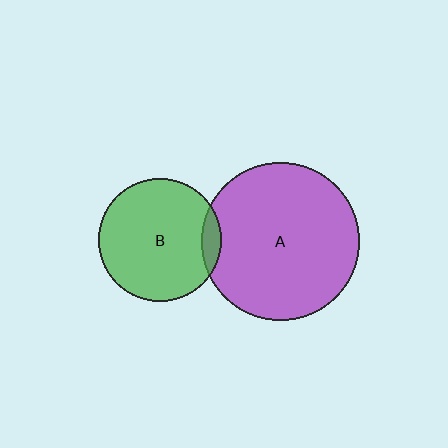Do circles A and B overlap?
Yes.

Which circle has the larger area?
Circle A (purple).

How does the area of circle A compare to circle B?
Approximately 1.7 times.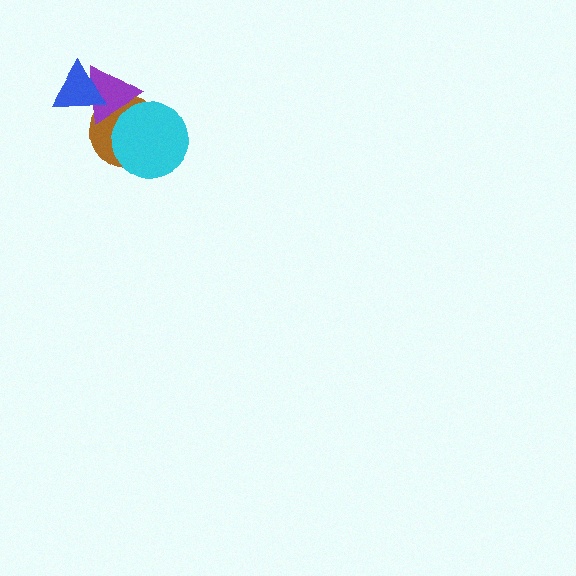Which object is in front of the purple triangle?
The blue triangle is in front of the purple triangle.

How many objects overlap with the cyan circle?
2 objects overlap with the cyan circle.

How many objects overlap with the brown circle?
2 objects overlap with the brown circle.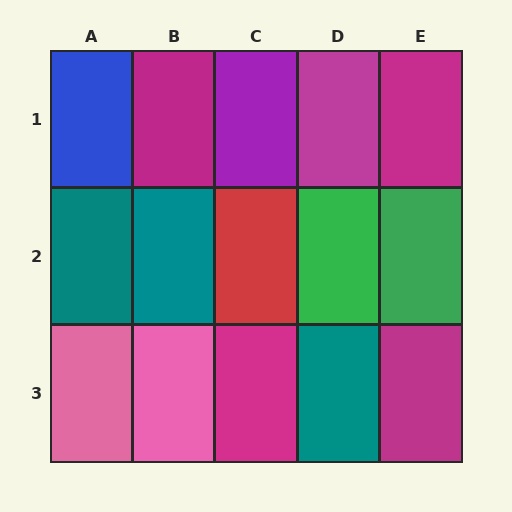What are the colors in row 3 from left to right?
Pink, pink, magenta, teal, magenta.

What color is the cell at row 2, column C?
Red.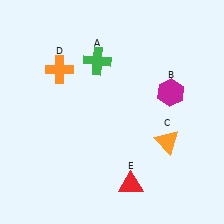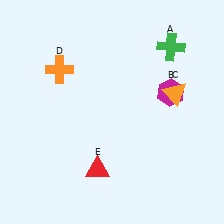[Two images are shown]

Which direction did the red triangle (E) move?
The red triangle (E) moved left.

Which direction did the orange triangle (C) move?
The orange triangle (C) moved up.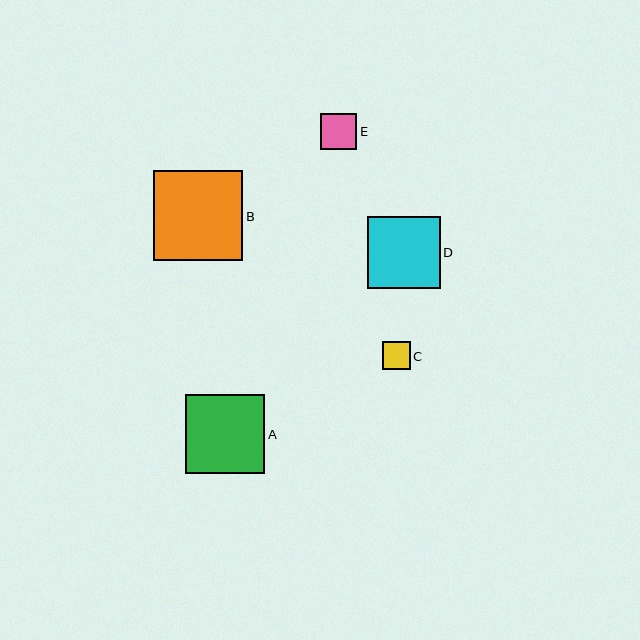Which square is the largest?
Square B is the largest with a size of approximately 89 pixels.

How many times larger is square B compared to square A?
Square B is approximately 1.1 times the size of square A.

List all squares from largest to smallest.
From largest to smallest: B, A, D, E, C.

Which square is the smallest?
Square C is the smallest with a size of approximately 28 pixels.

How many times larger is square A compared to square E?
Square A is approximately 2.2 times the size of square E.